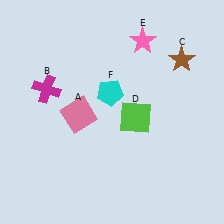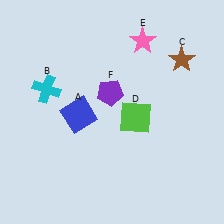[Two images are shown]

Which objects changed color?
A changed from pink to blue. B changed from magenta to cyan. F changed from cyan to purple.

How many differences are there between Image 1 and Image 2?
There are 3 differences between the two images.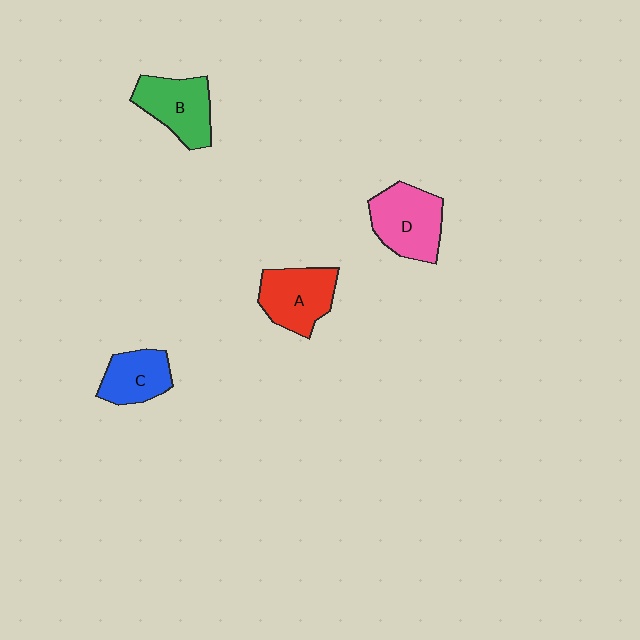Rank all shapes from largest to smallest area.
From largest to smallest: D (pink), A (red), B (green), C (blue).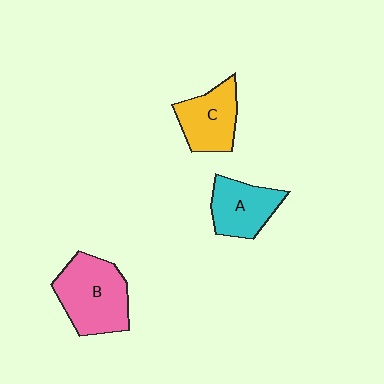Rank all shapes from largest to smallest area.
From largest to smallest: B (pink), C (yellow), A (cyan).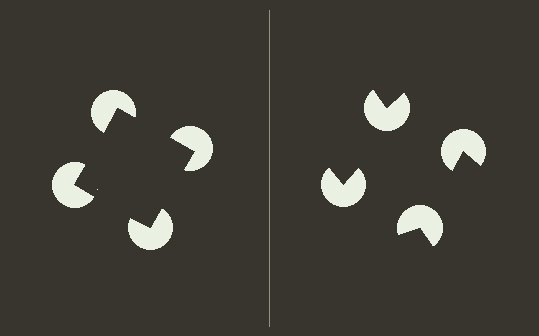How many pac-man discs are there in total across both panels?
8 — 4 on each side.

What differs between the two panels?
The pac-man discs are positioned identically on both sides; only the wedge orientations differ. On the left they align to a square; on the right they are misaligned.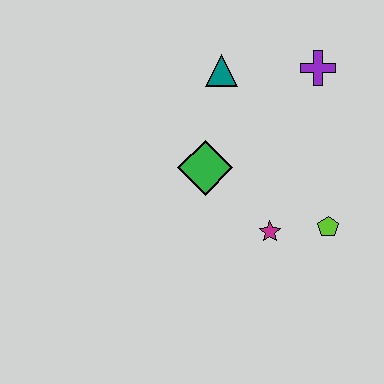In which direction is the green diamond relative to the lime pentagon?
The green diamond is to the left of the lime pentagon.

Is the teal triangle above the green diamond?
Yes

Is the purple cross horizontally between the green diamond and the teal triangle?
No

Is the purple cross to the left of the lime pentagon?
Yes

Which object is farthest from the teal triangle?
The lime pentagon is farthest from the teal triangle.